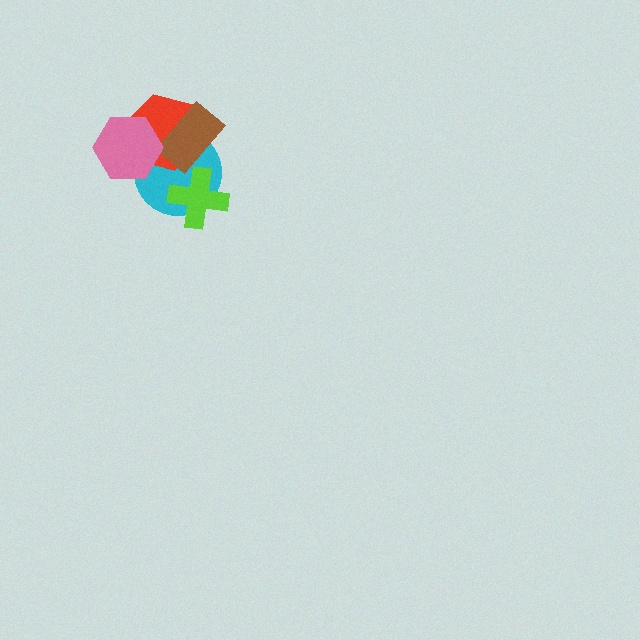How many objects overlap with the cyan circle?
4 objects overlap with the cyan circle.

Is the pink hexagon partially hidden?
No, no other shape covers it.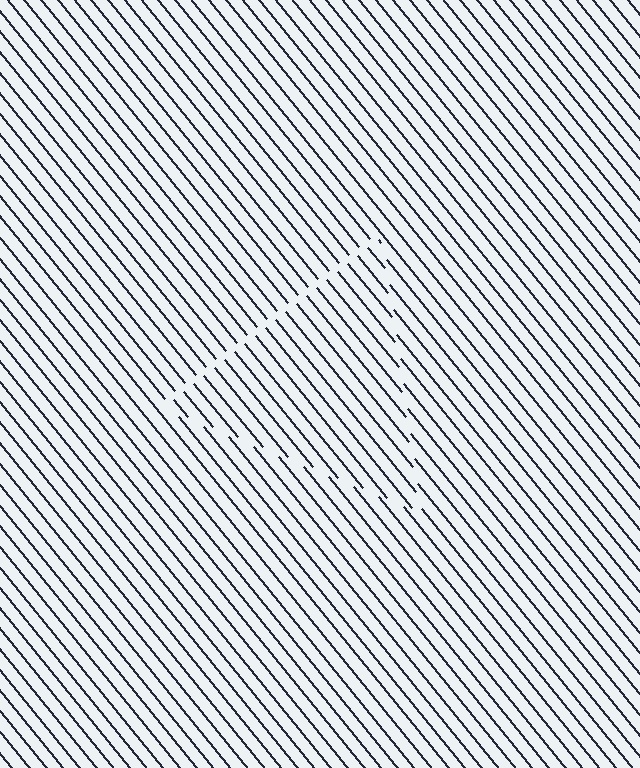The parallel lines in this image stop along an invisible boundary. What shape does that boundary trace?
An illusory triangle. The interior of the shape contains the same grating, shifted by half a period — the contour is defined by the phase discontinuity where line-ends from the inner and outer gratings abut.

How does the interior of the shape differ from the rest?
The interior of the shape contains the same grating, shifted by half a period — the contour is defined by the phase discontinuity where line-ends from the inner and outer gratings abut.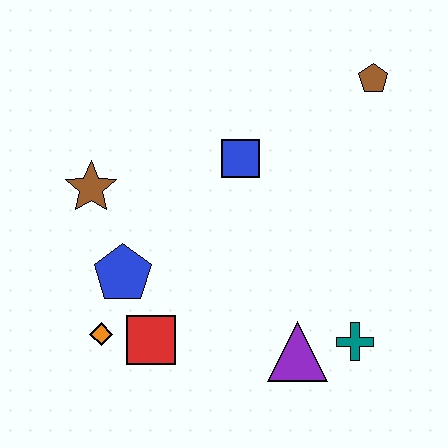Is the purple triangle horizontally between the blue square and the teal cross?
Yes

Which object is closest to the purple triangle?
The teal cross is closest to the purple triangle.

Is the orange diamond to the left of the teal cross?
Yes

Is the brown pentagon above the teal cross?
Yes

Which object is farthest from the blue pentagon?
The brown pentagon is farthest from the blue pentagon.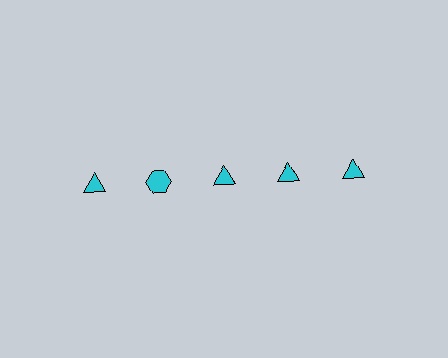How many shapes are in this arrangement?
There are 5 shapes arranged in a grid pattern.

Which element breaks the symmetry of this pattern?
The cyan hexagon in the top row, second from left column breaks the symmetry. All other shapes are cyan triangles.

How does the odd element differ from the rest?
It has a different shape: hexagon instead of triangle.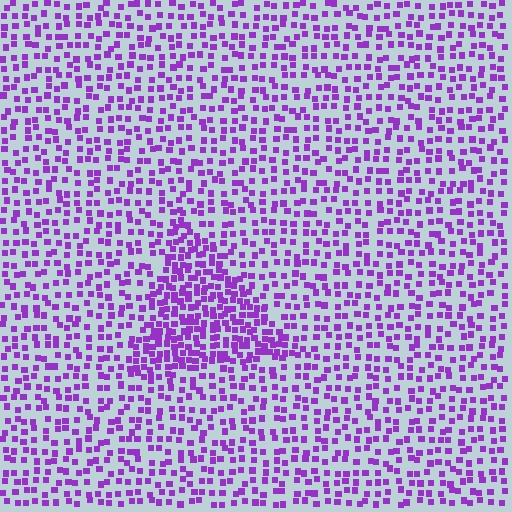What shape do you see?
I see a triangle.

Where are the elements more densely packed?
The elements are more densely packed inside the triangle boundary.